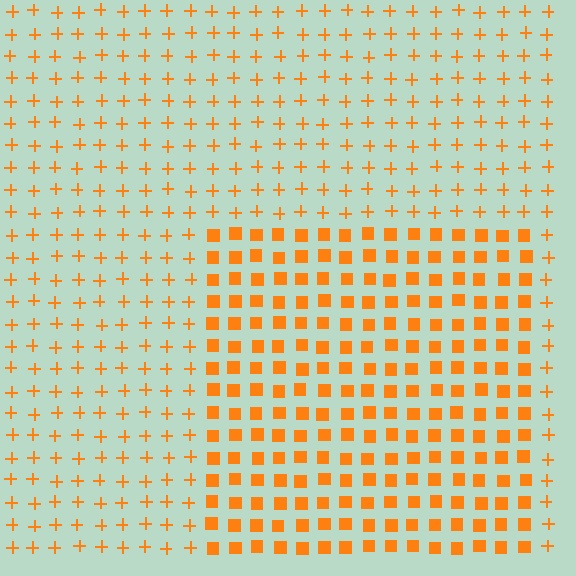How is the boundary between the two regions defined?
The boundary is defined by a change in element shape: squares inside vs. plus signs outside. All elements share the same color and spacing.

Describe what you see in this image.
The image is filled with small orange elements arranged in a uniform grid. A rectangle-shaped region contains squares, while the surrounding area contains plus signs. The boundary is defined purely by the change in element shape.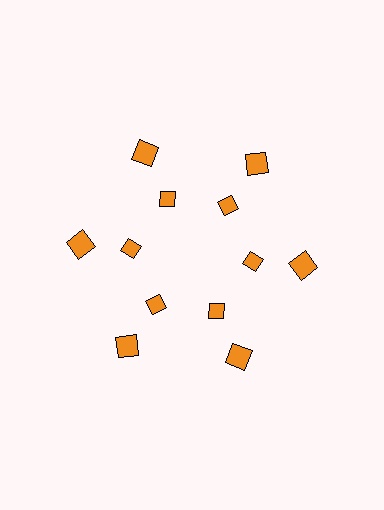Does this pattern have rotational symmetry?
Yes, this pattern has 6-fold rotational symmetry. It looks the same after rotating 60 degrees around the center.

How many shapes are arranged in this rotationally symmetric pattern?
There are 12 shapes, arranged in 6 groups of 2.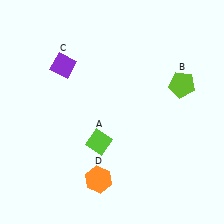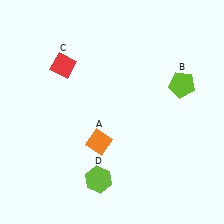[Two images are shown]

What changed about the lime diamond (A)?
In Image 1, A is lime. In Image 2, it changed to orange.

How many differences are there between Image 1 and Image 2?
There are 3 differences between the two images.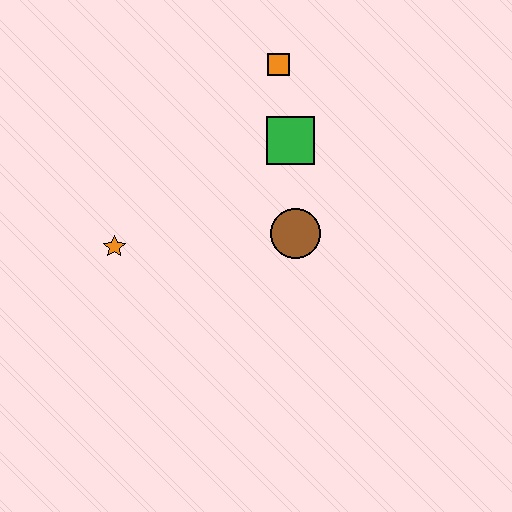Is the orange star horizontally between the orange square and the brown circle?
No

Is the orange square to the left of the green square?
Yes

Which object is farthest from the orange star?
The orange square is farthest from the orange star.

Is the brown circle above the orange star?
Yes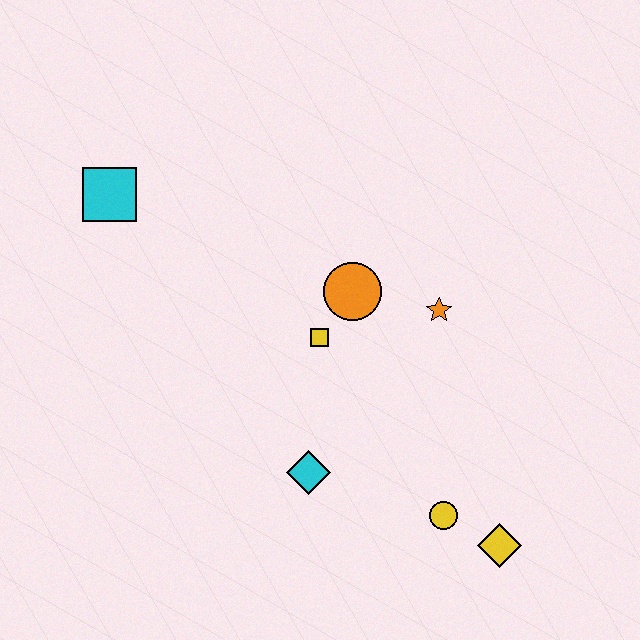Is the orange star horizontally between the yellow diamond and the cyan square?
Yes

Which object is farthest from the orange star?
The cyan square is farthest from the orange star.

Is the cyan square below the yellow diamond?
No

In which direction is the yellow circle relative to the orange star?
The yellow circle is below the orange star.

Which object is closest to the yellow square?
The orange circle is closest to the yellow square.